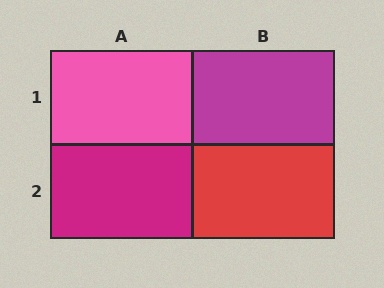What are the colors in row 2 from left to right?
Magenta, red.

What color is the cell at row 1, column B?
Magenta.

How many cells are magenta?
2 cells are magenta.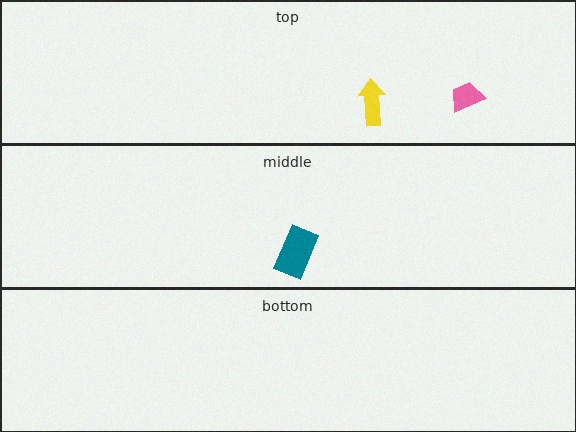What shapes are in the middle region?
The teal rectangle.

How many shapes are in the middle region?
1.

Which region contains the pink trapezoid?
The top region.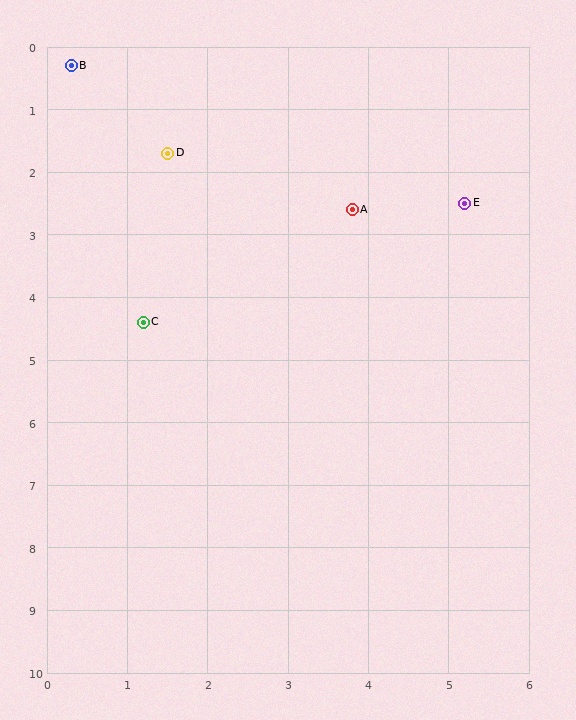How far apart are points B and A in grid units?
Points B and A are about 4.2 grid units apart.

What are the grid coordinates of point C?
Point C is at approximately (1.2, 4.4).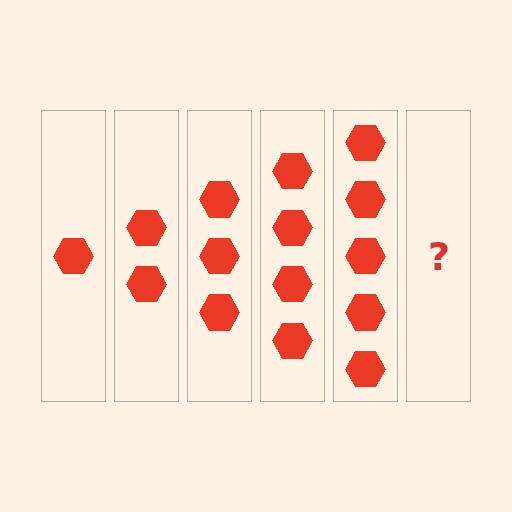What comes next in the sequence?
The next element should be 6 hexagons.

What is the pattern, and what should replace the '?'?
The pattern is that each step adds one more hexagon. The '?' should be 6 hexagons.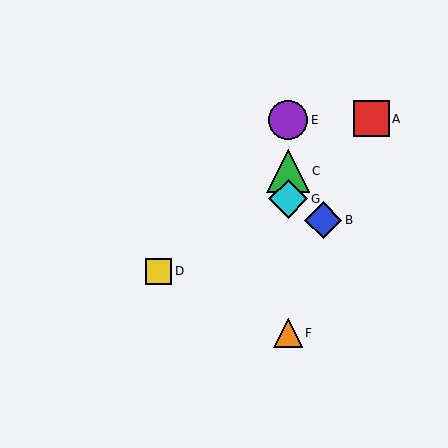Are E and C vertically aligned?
Yes, both are at x≈288.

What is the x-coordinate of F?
Object F is at x≈288.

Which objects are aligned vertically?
Objects C, E, F, G are aligned vertically.